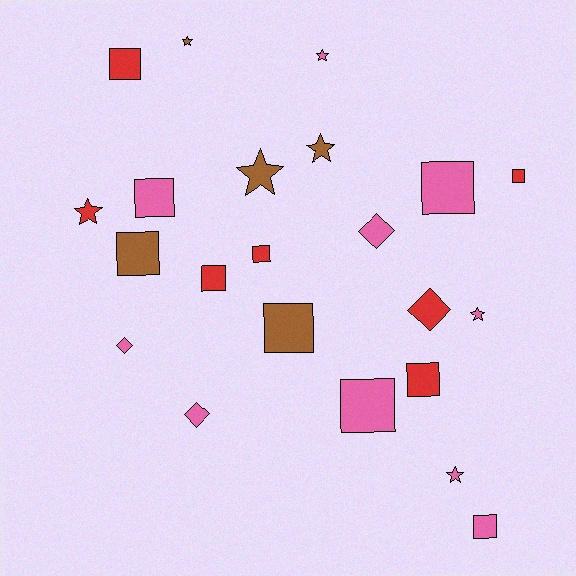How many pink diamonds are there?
There are 3 pink diamonds.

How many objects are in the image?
There are 22 objects.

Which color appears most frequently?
Pink, with 10 objects.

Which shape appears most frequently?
Square, with 11 objects.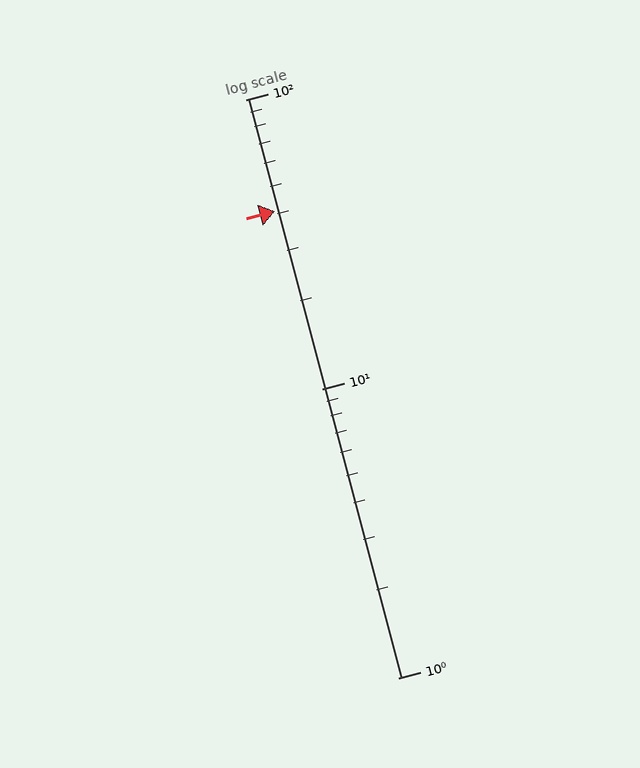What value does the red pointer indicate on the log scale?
The pointer indicates approximately 41.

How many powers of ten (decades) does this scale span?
The scale spans 2 decades, from 1 to 100.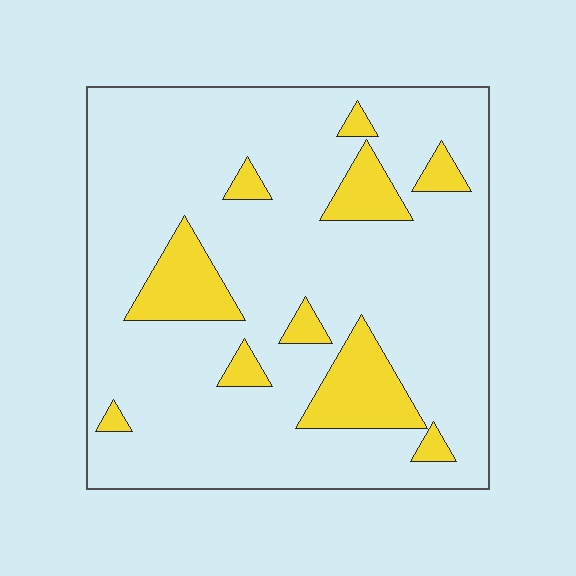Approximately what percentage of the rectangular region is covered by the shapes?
Approximately 15%.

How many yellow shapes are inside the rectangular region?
10.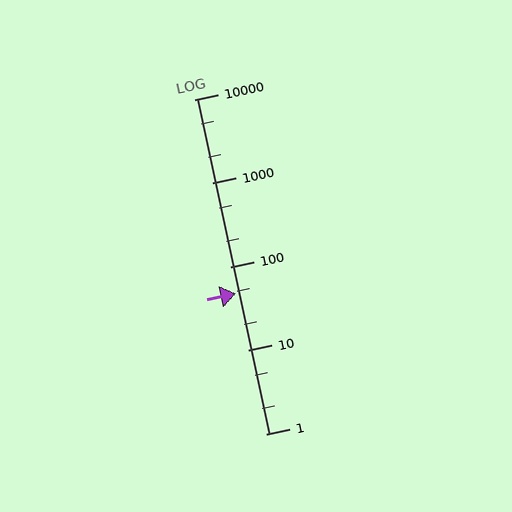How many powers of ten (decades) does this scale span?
The scale spans 4 decades, from 1 to 10000.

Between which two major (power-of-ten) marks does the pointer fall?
The pointer is between 10 and 100.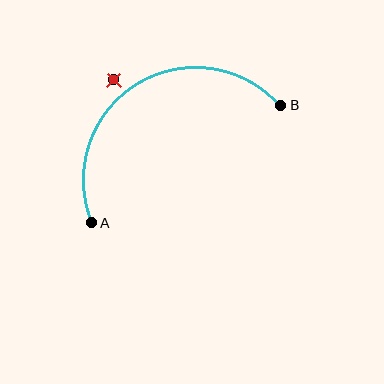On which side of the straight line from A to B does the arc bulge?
The arc bulges above the straight line connecting A and B.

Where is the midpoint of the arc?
The arc midpoint is the point on the curve farthest from the straight line joining A and B. It sits above that line.